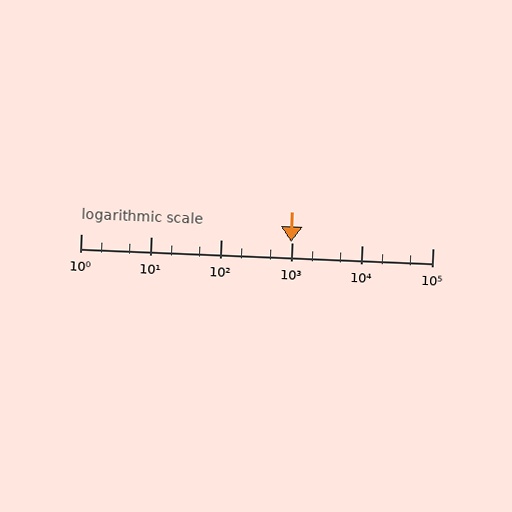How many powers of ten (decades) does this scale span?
The scale spans 5 decades, from 1 to 100000.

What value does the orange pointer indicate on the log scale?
The pointer indicates approximately 970.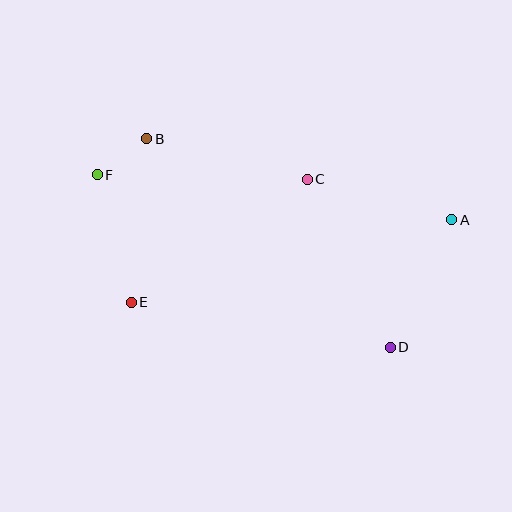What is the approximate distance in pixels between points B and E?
The distance between B and E is approximately 164 pixels.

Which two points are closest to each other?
Points B and F are closest to each other.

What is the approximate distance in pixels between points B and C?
The distance between B and C is approximately 165 pixels.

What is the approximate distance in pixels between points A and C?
The distance between A and C is approximately 150 pixels.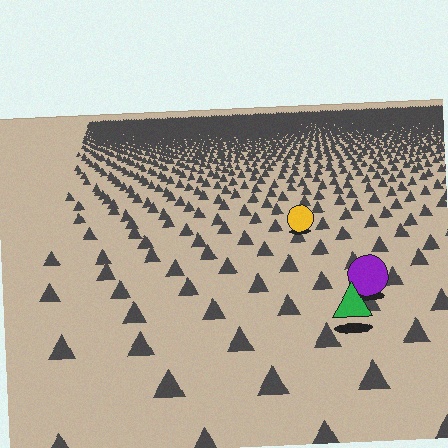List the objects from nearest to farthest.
From nearest to farthest: the green triangle, the purple circle, the yellow circle.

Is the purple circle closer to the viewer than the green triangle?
No. The green triangle is closer — you can tell from the texture gradient: the ground texture is coarser near it.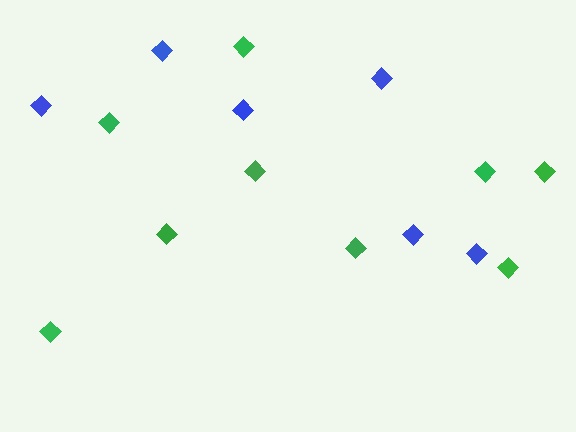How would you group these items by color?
There are 2 groups: one group of blue diamonds (6) and one group of green diamonds (9).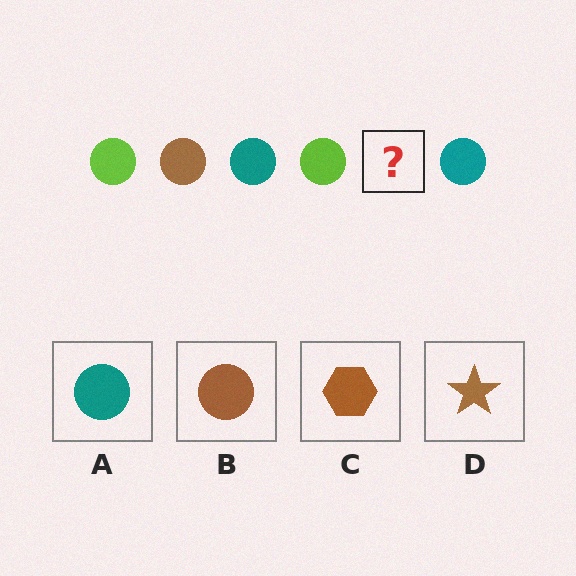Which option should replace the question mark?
Option B.